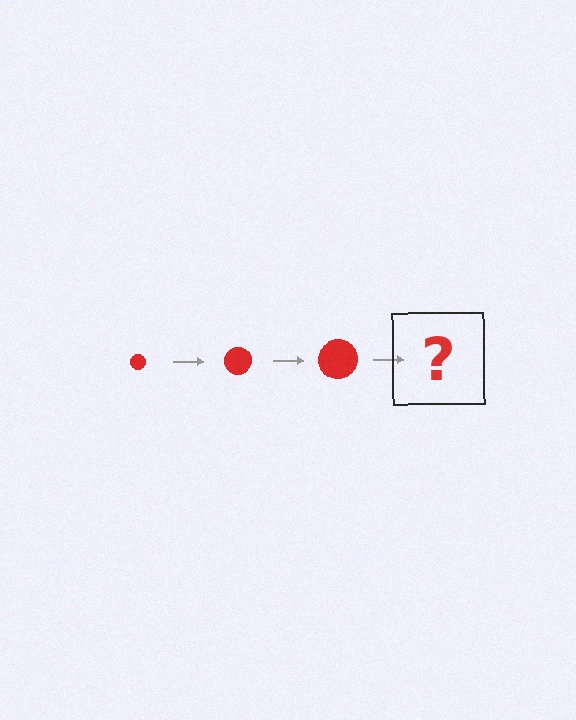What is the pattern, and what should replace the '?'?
The pattern is that the circle gets progressively larger each step. The '?' should be a red circle, larger than the previous one.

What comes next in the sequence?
The next element should be a red circle, larger than the previous one.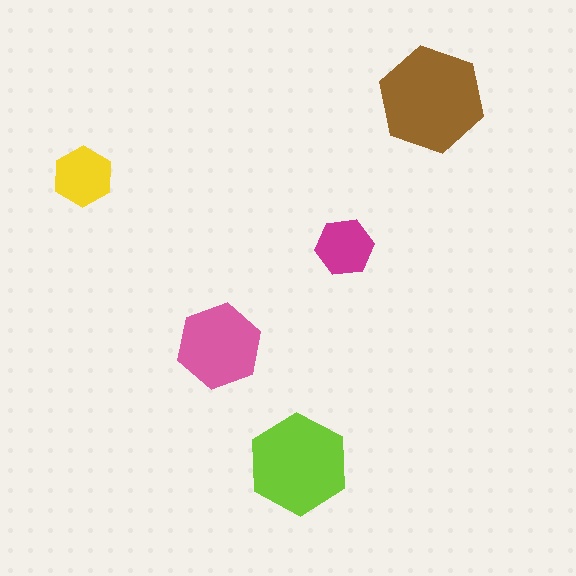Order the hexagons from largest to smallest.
the brown one, the lime one, the pink one, the yellow one, the magenta one.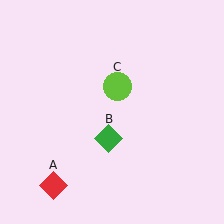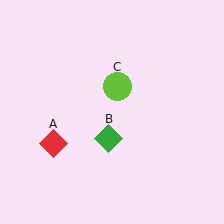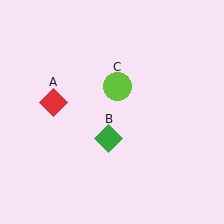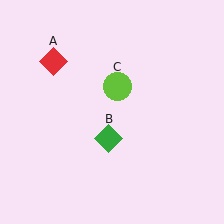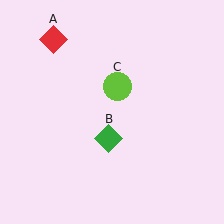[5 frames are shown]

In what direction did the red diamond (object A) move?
The red diamond (object A) moved up.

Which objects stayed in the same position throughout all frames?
Green diamond (object B) and lime circle (object C) remained stationary.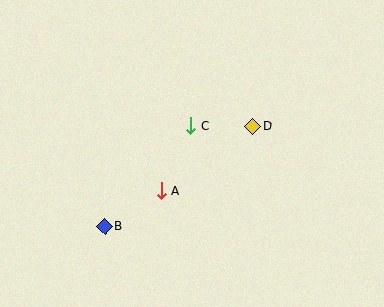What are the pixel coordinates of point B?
Point B is at (105, 226).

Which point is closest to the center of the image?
Point C at (190, 126) is closest to the center.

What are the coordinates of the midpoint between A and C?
The midpoint between A and C is at (176, 158).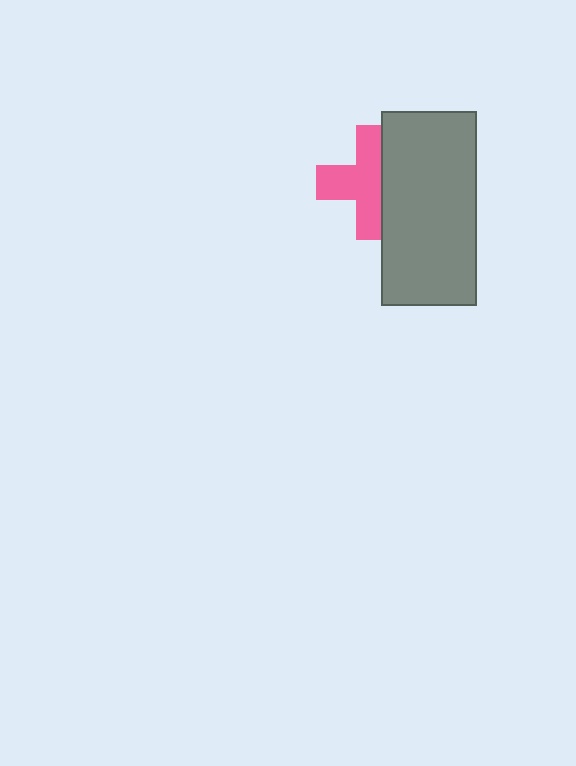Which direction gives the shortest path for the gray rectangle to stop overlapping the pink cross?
Moving right gives the shortest separation.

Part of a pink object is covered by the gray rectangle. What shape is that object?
It is a cross.